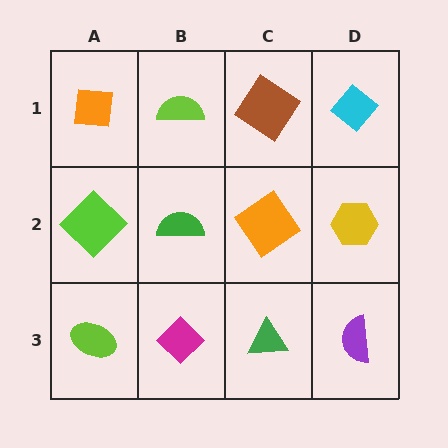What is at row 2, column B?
A green semicircle.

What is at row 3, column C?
A green triangle.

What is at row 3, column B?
A magenta diamond.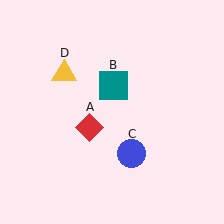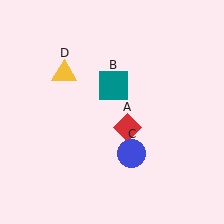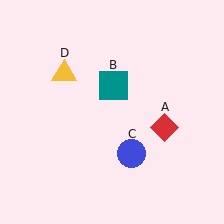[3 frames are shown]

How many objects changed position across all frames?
1 object changed position: red diamond (object A).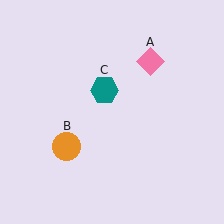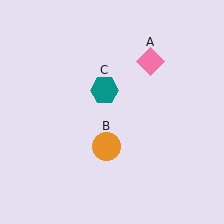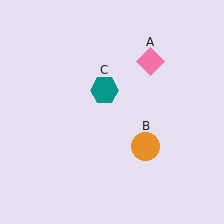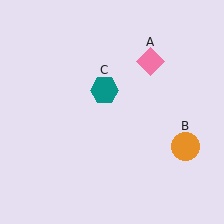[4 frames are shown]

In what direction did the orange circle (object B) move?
The orange circle (object B) moved right.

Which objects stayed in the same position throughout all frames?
Pink diamond (object A) and teal hexagon (object C) remained stationary.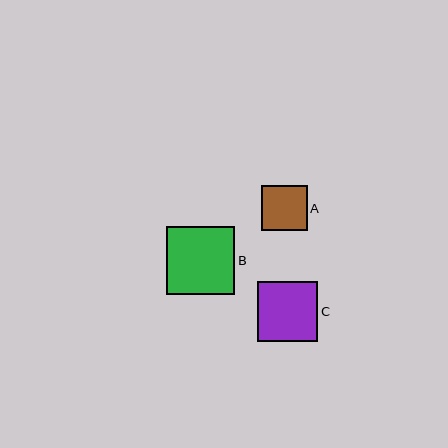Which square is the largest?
Square B is the largest with a size of approximately 68 pixels.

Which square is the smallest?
Square A is the smallest with a size of approximately 45 pixels.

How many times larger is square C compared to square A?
Square C is approximately 1.3 times the size of square A.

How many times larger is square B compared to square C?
Square B is approximately 1.1 times the size of square C.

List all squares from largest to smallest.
From largest to smallest: B, C, A.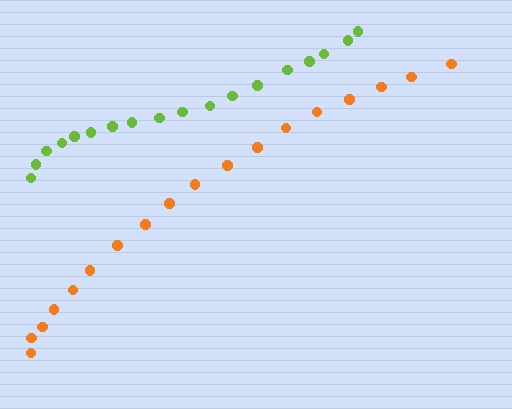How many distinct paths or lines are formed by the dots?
There are 2 distinct paths.